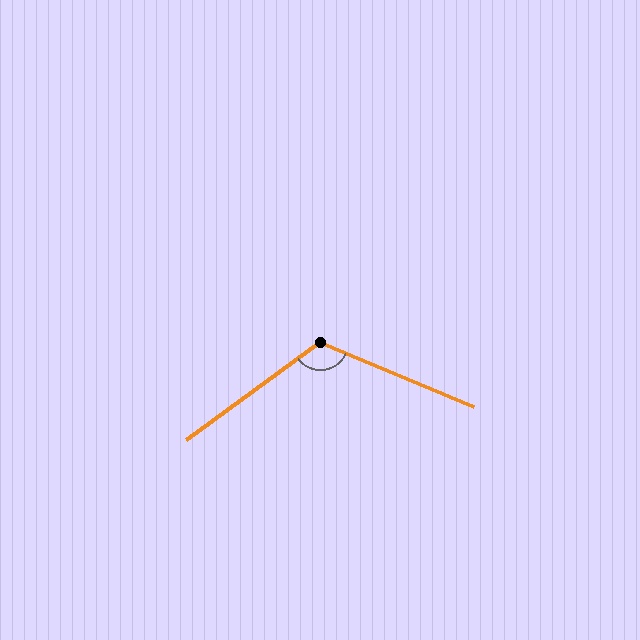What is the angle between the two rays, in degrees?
Approximately 121 degrees.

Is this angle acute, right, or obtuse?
It is obtuse.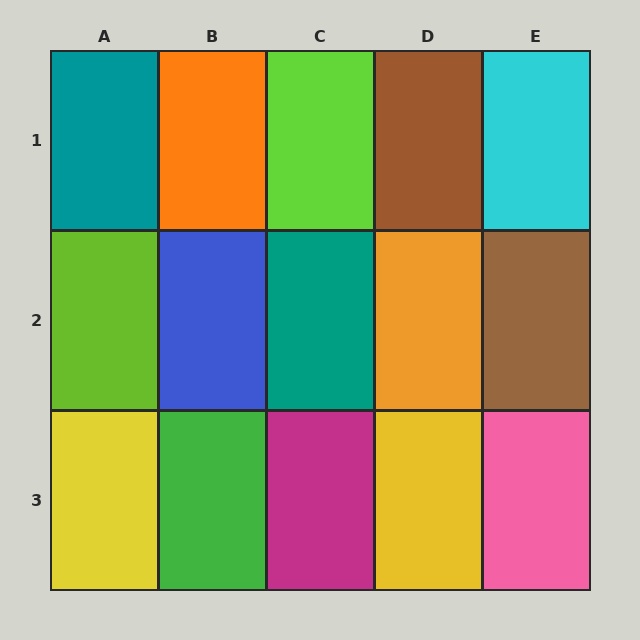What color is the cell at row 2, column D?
Orange.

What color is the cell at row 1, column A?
Teal.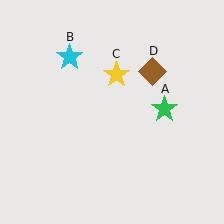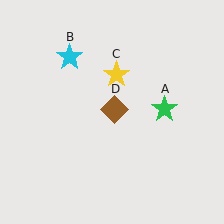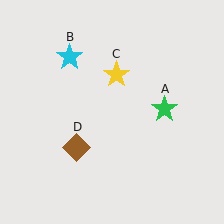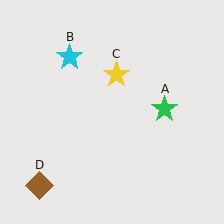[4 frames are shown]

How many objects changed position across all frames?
1 object changed position: brown diamond (object D).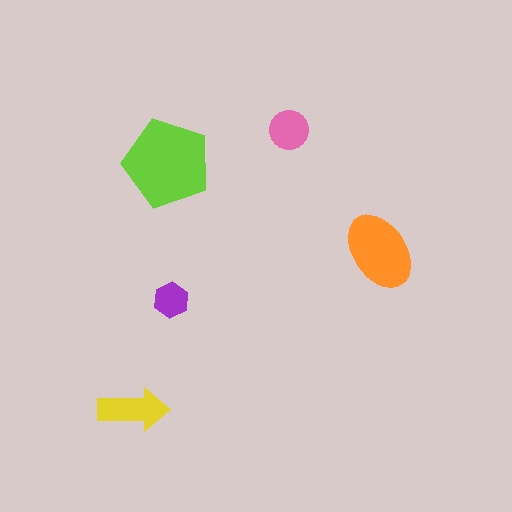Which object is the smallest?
The purple hexagon.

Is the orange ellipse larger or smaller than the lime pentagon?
Smaller.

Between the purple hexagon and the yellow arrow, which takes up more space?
The yellow arrow.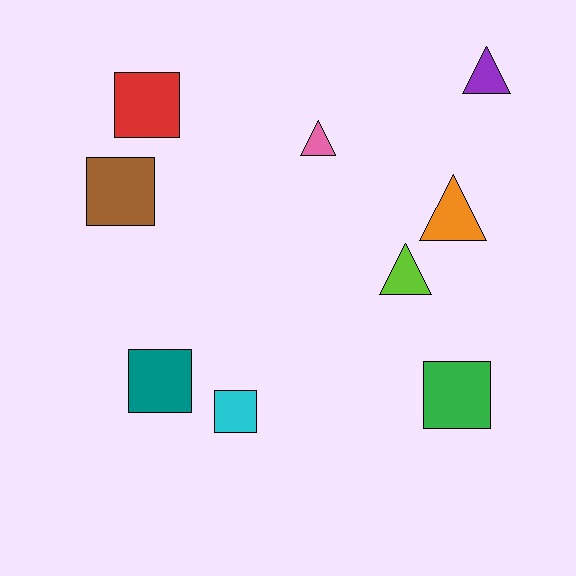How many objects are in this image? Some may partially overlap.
There are 9 objects.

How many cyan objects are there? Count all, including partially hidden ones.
There is 1 cyan object.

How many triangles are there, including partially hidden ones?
There are 4 triangles.